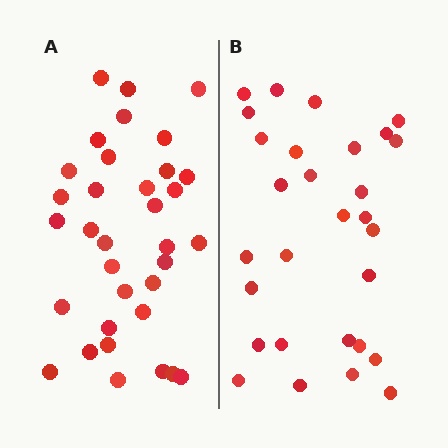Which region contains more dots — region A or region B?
Region A (the left region) has more dots.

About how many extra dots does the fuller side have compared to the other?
Region A has about 5 more dots than region B.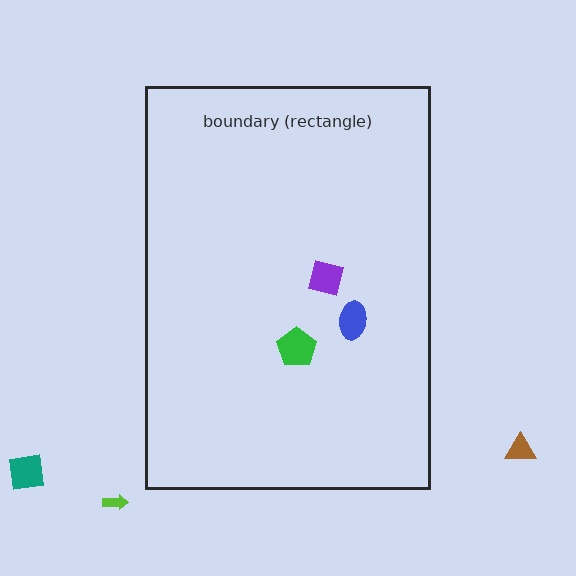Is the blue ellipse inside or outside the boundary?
Inside.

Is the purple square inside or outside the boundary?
Inside.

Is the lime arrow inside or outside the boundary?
Outside.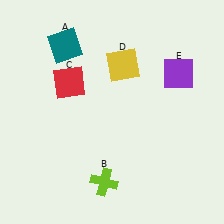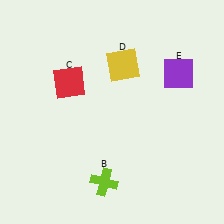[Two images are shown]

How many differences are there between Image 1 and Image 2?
There is 1 difference between the two images.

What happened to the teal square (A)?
The teal square (A) was removed in Image 2. It was in the top-left area of Image 1.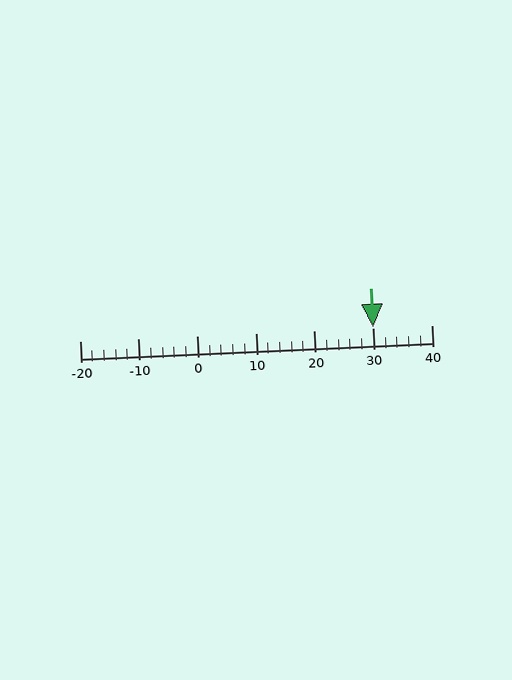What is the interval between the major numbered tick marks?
The major tick marks are spaced 10 units apart.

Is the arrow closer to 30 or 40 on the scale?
The arrow is closer to 30.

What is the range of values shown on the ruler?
The ruler shows values from -20 to 40.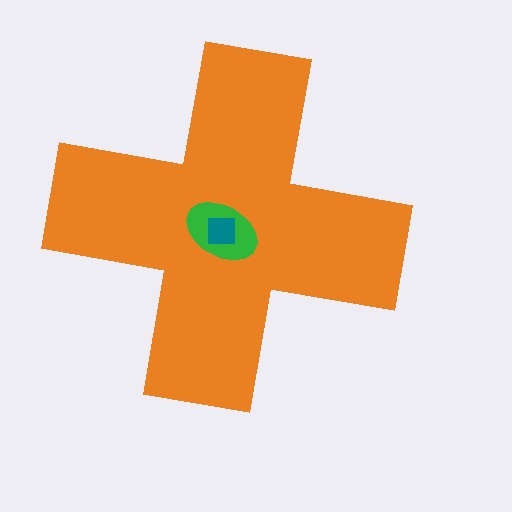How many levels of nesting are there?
3.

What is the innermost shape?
The teal square.